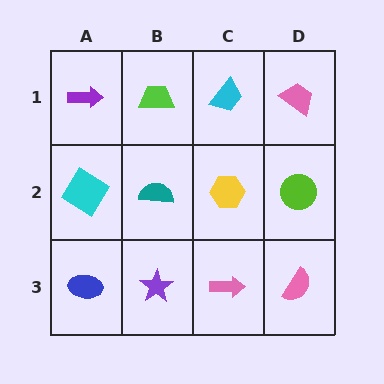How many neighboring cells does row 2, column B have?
4.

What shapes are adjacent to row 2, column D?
A pink trapezoid (row 1, column D), a pink semicircle (row 3, column D), a yellow hexagon (row 2, column C).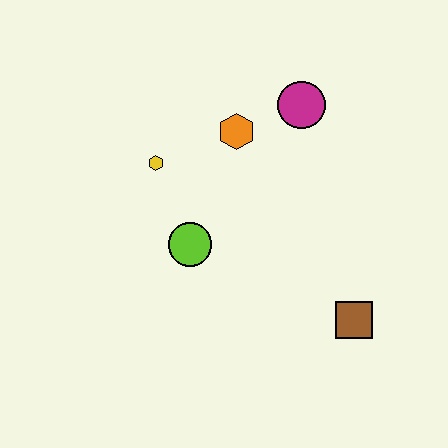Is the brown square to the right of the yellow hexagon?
Yes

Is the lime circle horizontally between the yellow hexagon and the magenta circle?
Yes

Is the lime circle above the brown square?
Yes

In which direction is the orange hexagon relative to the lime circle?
The orange hexagon is above the lime circle.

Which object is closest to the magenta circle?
The orange hexagon is closest to the magenta circle.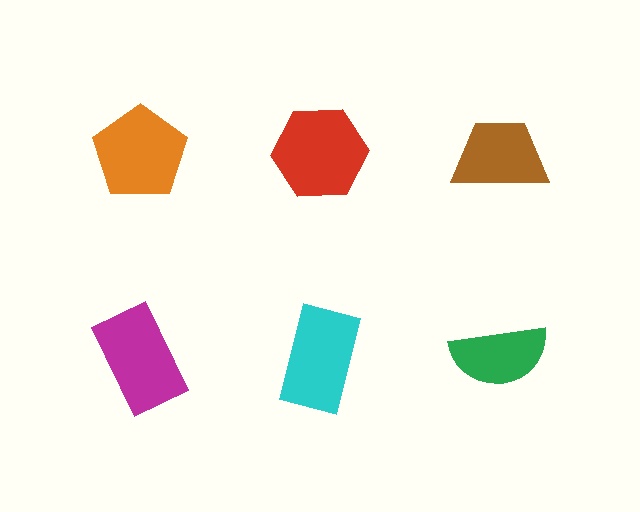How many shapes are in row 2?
3 shapes.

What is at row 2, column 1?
A magenta rectangle.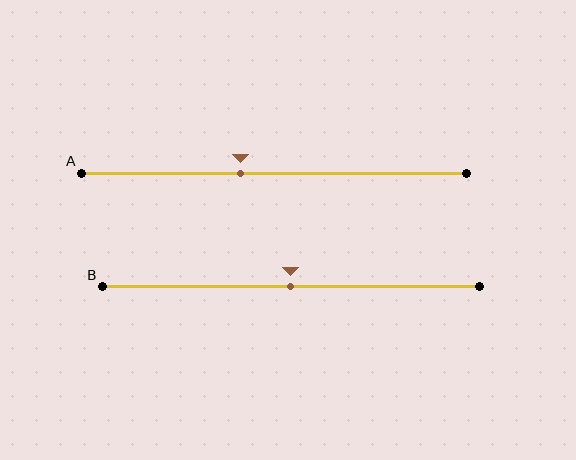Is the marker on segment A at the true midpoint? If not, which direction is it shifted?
No, the marker on segment A is shifted to the left by about 9% of the segment length.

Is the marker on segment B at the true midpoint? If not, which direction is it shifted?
Yes, the marker on segment B is at the true midpoint.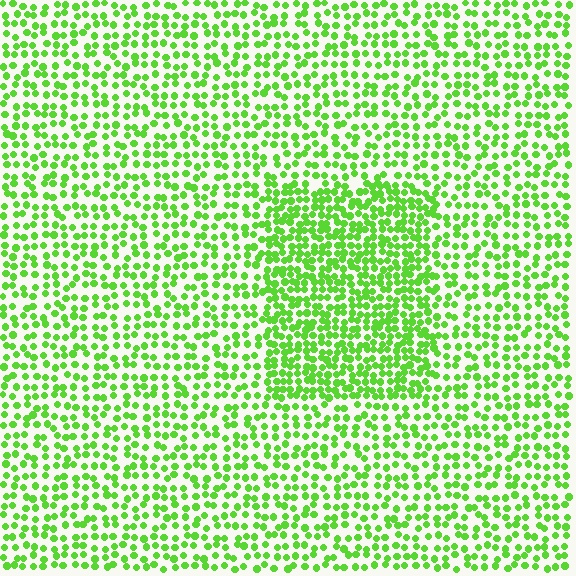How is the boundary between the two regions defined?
The boundary is defined by a change in element density (approximately 1.8x ratio). All elements are the same color, size, and shape.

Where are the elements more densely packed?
The elements are more densely packed inside the rectangle boundary.